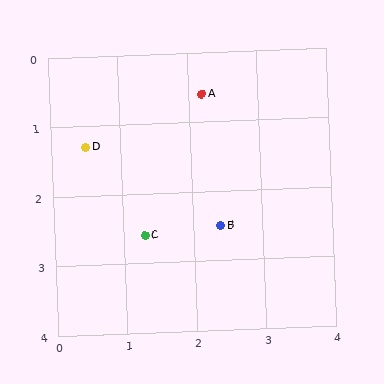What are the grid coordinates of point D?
Point D is at approximately (0.5, 1.3).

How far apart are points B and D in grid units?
Points B and D are about 2.2 grid units apart.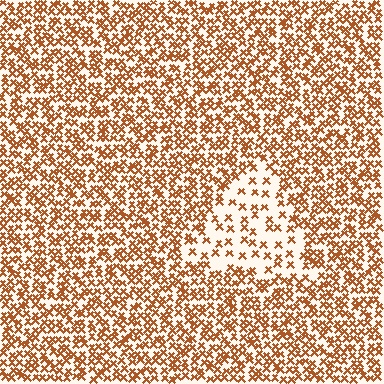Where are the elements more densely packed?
The elements are more densely packed outside the triangle boundary.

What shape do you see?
I see a triangle.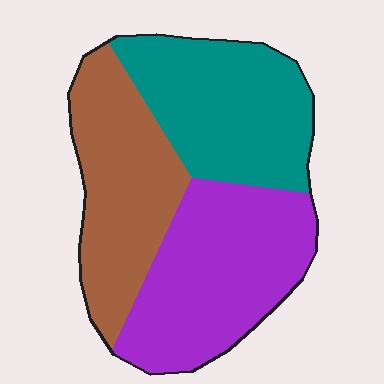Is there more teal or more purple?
Purple.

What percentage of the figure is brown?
Brown covers 31% of the figure.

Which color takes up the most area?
Purple, at roughly 35%.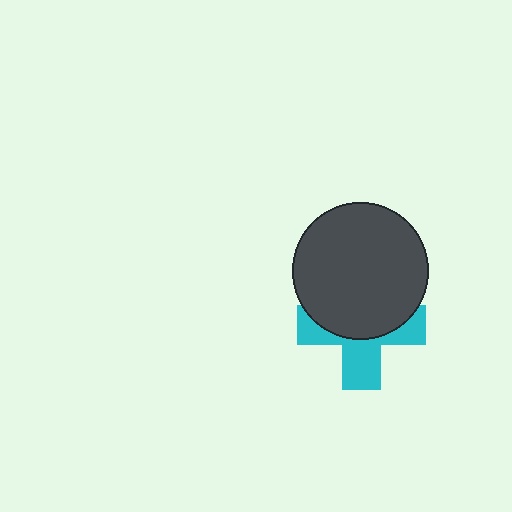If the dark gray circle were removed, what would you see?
You would see the complete cyan cross.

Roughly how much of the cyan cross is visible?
About half of it is visible (roughly 46%).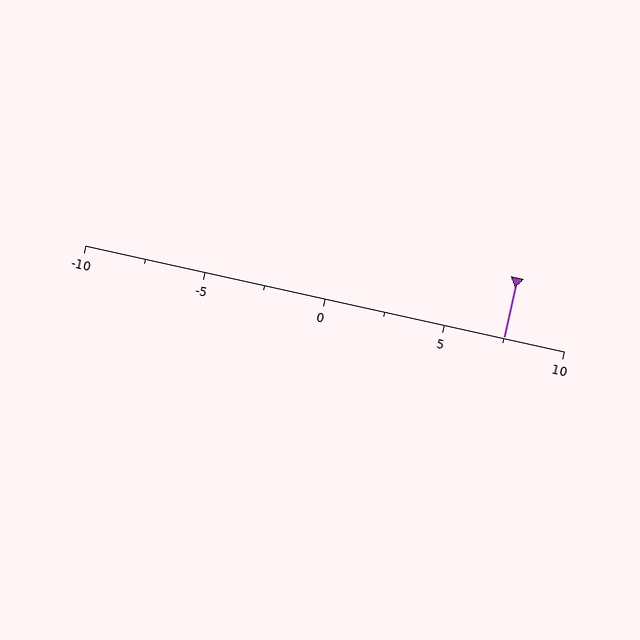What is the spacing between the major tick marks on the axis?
The major ticks are spaced 5 apart.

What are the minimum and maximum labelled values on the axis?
The axis runs from -10 to 10.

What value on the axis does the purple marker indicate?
The marker indicates approximately 7.5.